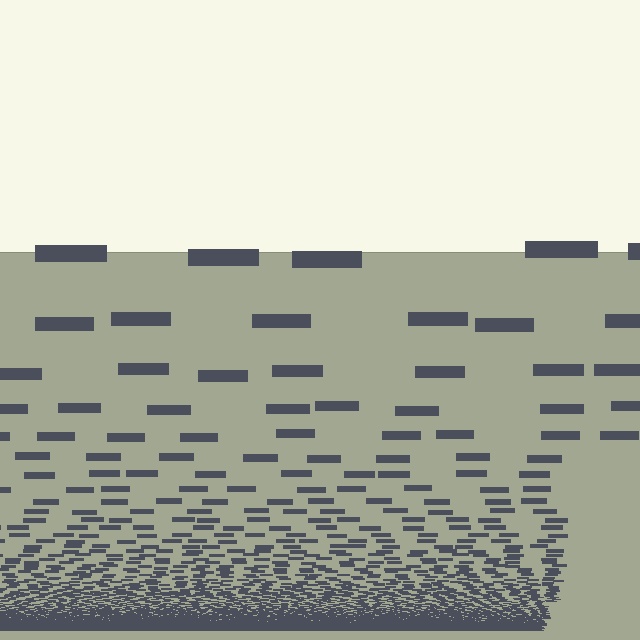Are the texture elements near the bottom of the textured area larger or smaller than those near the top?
Smaller. The gradient is inverted — elements near the bottom are smaller and denser.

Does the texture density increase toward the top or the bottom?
Density increases toward the bottom.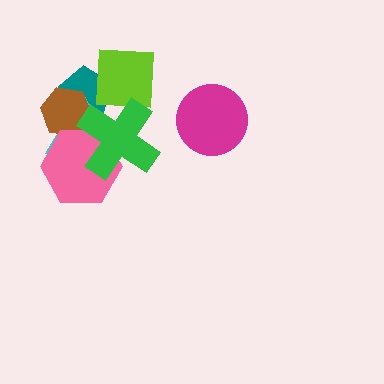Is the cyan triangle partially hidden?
Yes, it is partially covered by another shape.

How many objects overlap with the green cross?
5 objects overlap with the green cross.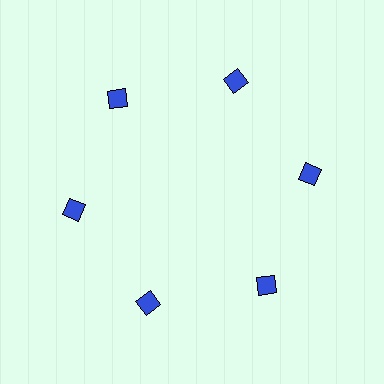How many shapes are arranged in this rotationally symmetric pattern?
There are 6 shapes, arranged in 6 groups of 1.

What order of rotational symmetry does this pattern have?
This pattern has 6-fold rotational symmetry.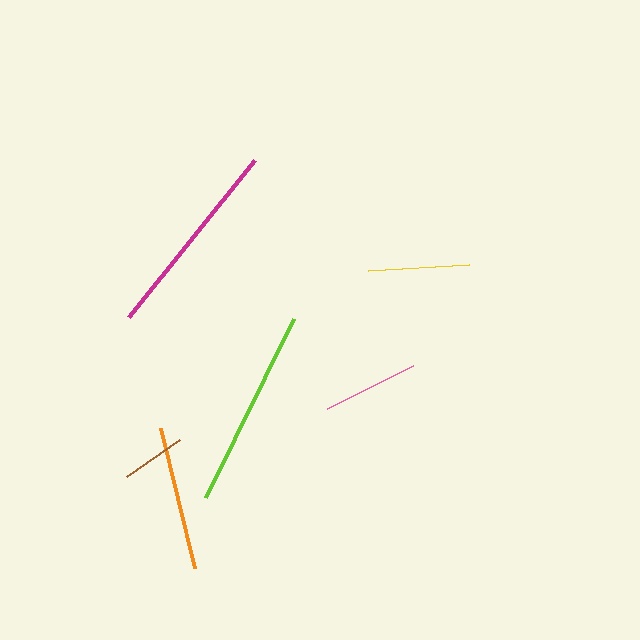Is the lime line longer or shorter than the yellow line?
The lime line is longer than the yellow line.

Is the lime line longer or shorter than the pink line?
The lime line is longer than the pink line.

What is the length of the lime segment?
The lime segment is approximately 199 pixels long.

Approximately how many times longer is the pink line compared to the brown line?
The pink line is approximately 1.5 times the length of the brown line.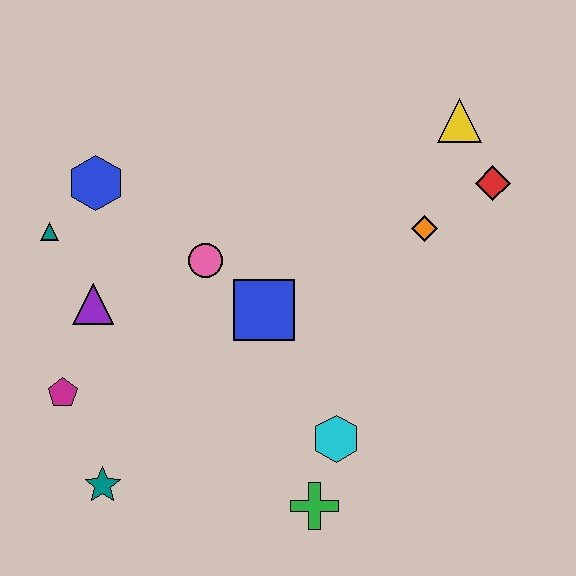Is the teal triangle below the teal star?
No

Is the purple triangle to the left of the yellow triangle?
Yes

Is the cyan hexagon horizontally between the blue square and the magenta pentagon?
No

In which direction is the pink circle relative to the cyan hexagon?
The pink circle is above the cyan hexagon.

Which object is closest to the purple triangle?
The teal triangle is closest to the purple triangle.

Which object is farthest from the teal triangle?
The red diamond is farthest from the teal triangle.